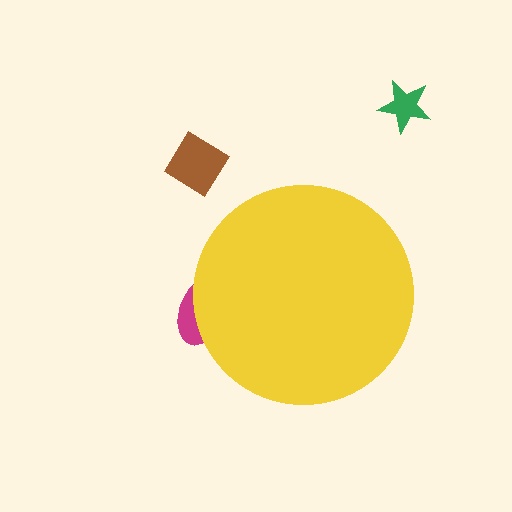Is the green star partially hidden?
No, the green star is fully visible.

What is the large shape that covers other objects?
A yellow circle.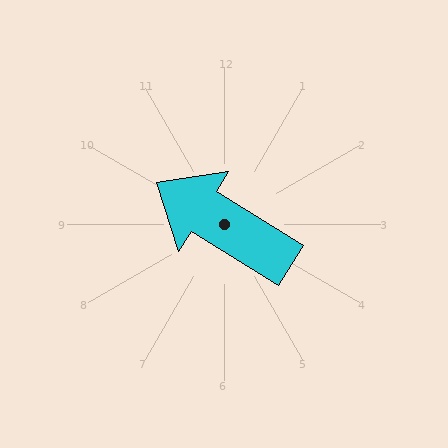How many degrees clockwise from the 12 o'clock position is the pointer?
Approximately 302 degrees.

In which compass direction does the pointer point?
Northwest.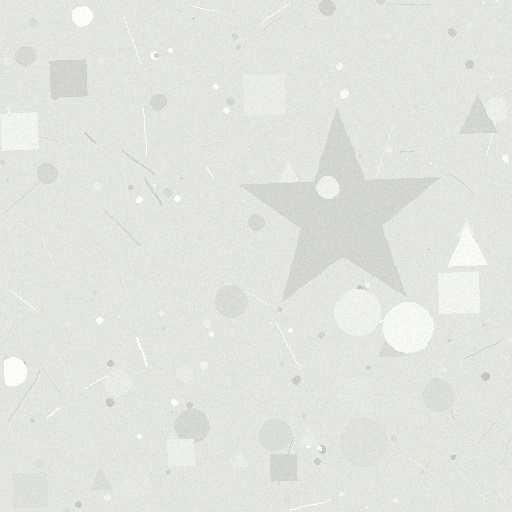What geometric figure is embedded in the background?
A star is embedded in the background.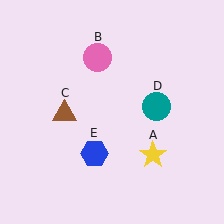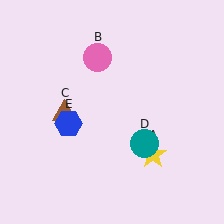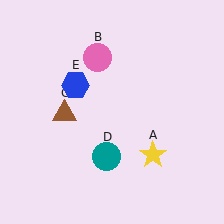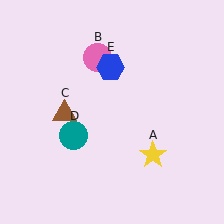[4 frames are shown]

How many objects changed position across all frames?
2 objects changed position: teal circle (object D), blue hexagon (object E).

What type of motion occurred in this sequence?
The teal circle (object D), blue hexagon (object E) rotated clockwise around the center of the scene.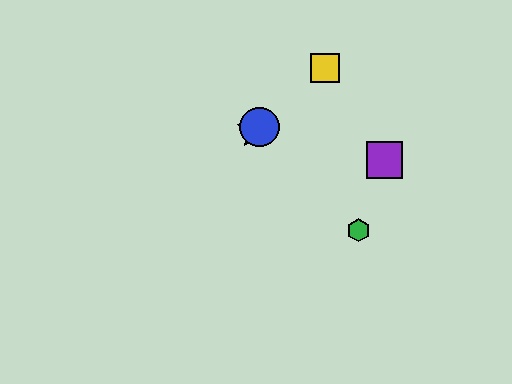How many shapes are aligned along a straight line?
3 shapes (the red star, the blue circle, the yellow square) are aligned along a straight line.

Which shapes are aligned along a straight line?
The red star, the blue circle, the yellow square are aligned along a straight line.